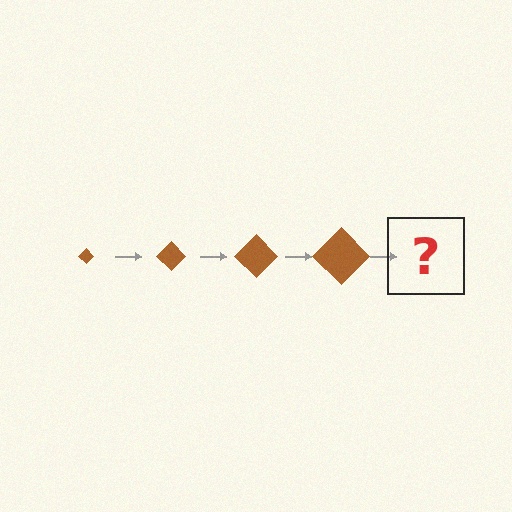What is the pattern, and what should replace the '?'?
The pattern is that the diamond gets progressively larger each step. The '?' should be a brown diamond, larger than the previous one.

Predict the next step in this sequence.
The next step is a brown diamond, larger than the previous one.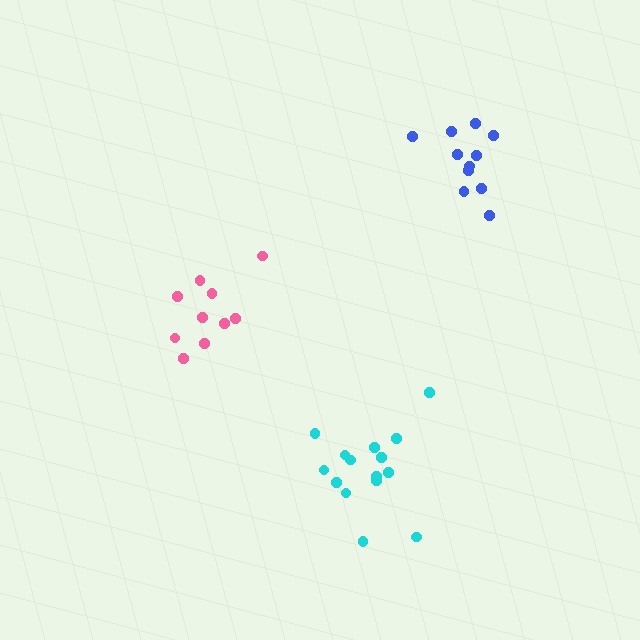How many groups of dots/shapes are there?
There are 3 groups.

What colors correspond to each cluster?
The clusters are colored: blue, pink, cyan.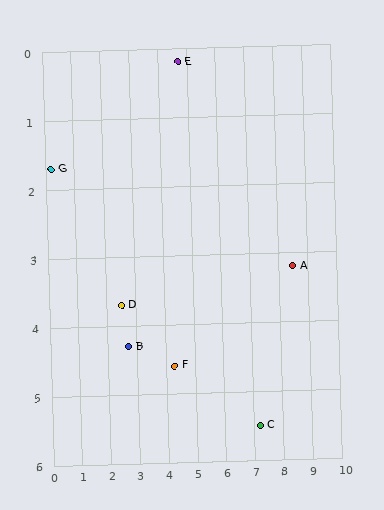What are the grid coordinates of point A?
Point A is at approximately (8.5, 3.2).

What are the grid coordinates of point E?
Point E is at approximately (4.7, 0.2).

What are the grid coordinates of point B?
Point B is at approximately (2.7, 4.3).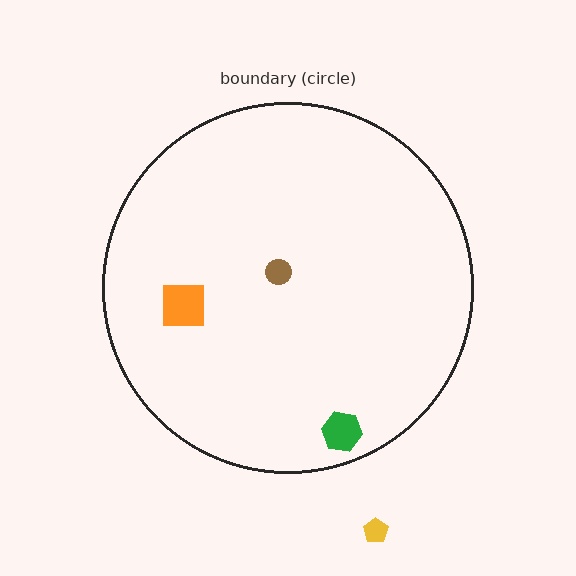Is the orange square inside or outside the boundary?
Inside.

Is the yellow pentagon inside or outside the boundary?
Outside.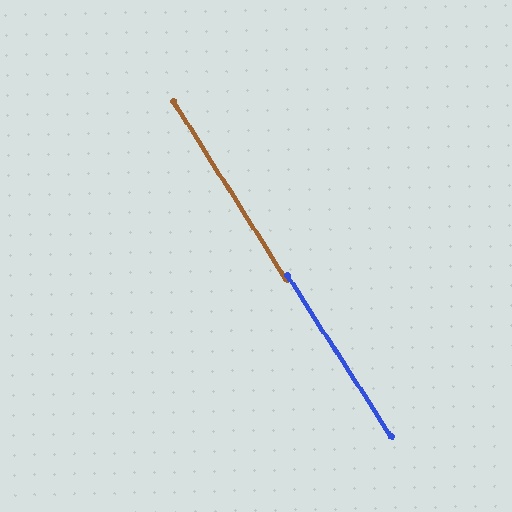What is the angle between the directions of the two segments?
Approximately 1 degree.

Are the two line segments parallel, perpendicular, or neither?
Parallel — their directions differ by only 0.6°.